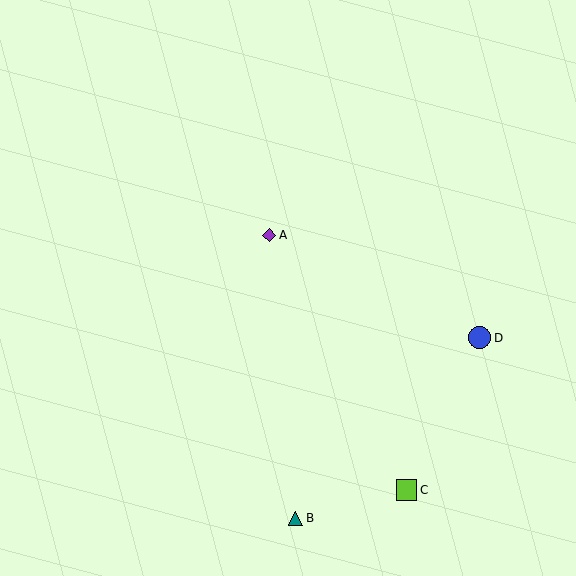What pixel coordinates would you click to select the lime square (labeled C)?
Click at (407, 490) to select the lime square C.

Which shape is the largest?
The blue circle (labeled D) is the largest.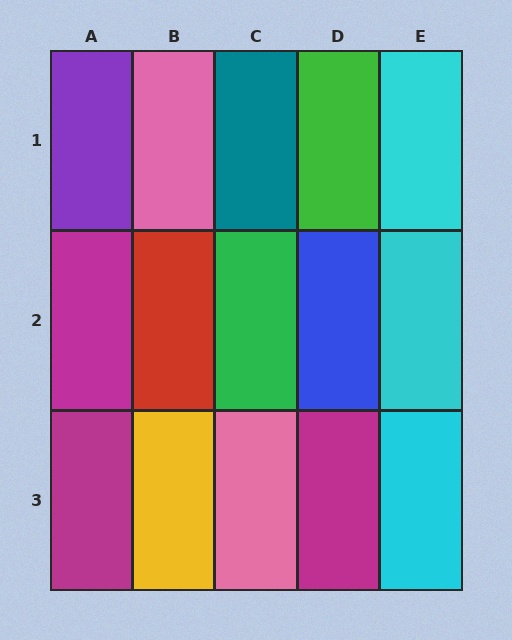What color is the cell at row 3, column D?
Magenta.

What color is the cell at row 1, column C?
Teal.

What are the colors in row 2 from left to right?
Magenta, red, green, blue, cyan.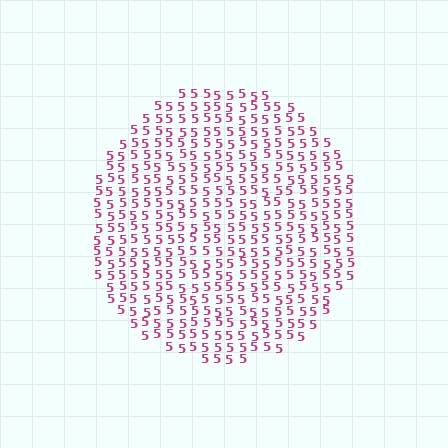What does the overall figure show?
The overall figure shows a circle.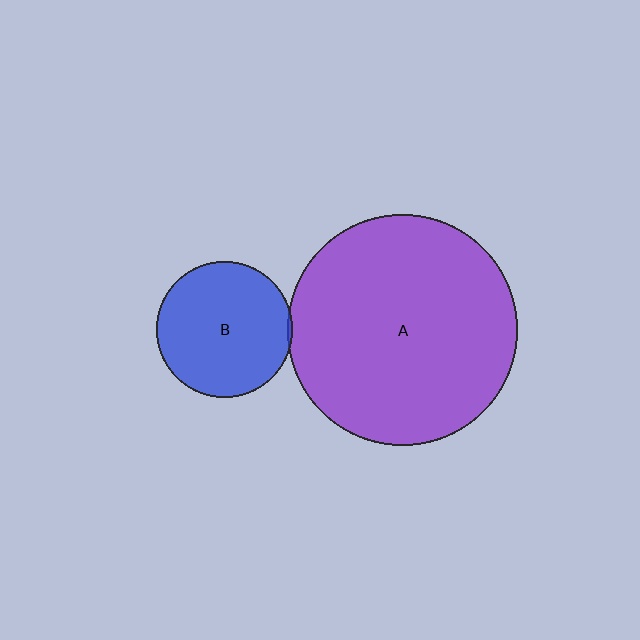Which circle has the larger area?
Circle A (purple).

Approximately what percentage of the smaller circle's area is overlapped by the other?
Approximately 5%.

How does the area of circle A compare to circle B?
Approximately 2.9 times.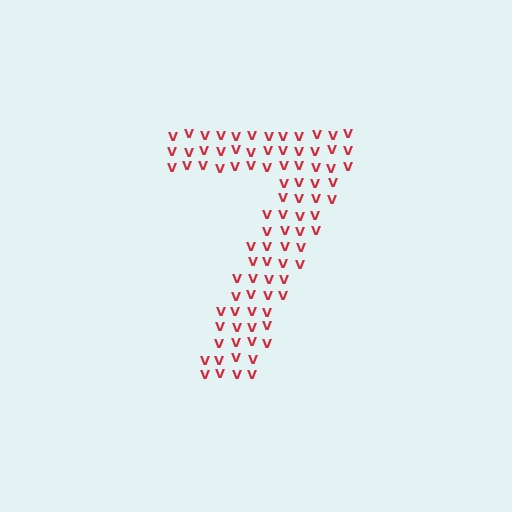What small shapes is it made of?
It is made of small letter V's.